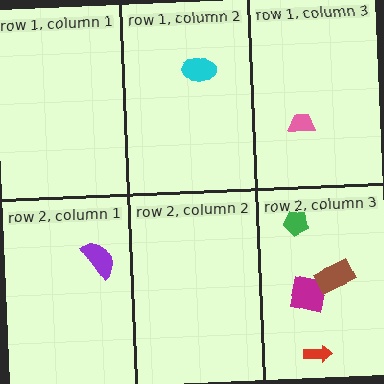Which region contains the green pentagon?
The row 2, column 3 region.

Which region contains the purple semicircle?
The row 2, column 1 region.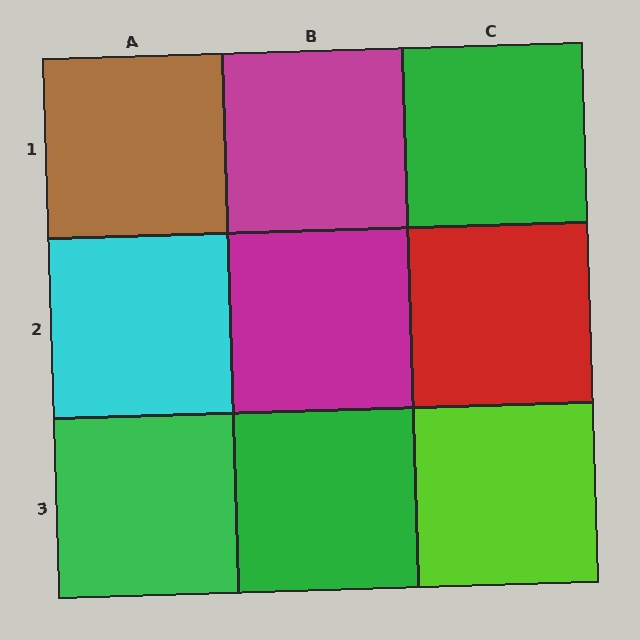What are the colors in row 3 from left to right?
Green, green, lime.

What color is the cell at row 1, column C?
Green.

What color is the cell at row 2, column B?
Magenta.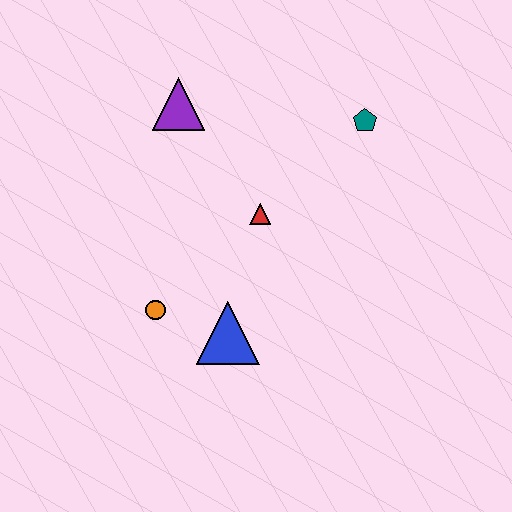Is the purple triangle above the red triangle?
Yes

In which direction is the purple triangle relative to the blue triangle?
The purple triangle is above the blue triangle.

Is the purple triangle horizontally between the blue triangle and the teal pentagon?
No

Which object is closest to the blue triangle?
The orange circle is closest to the blue triangle.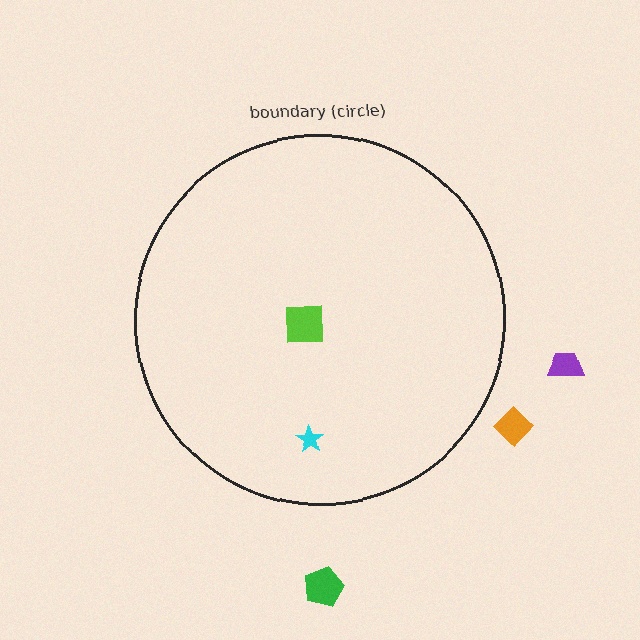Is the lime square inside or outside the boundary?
Inside.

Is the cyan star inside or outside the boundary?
Inside.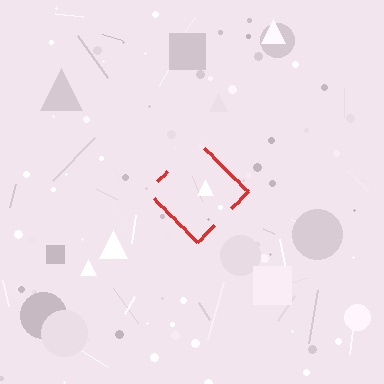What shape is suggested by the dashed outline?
The dashed outline suggests a diamond.